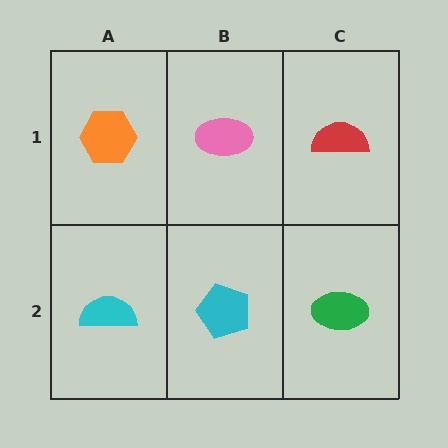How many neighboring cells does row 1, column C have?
2.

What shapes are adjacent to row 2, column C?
A red semicircle (row 1, column C), a cyan pentagon (row 2, column B).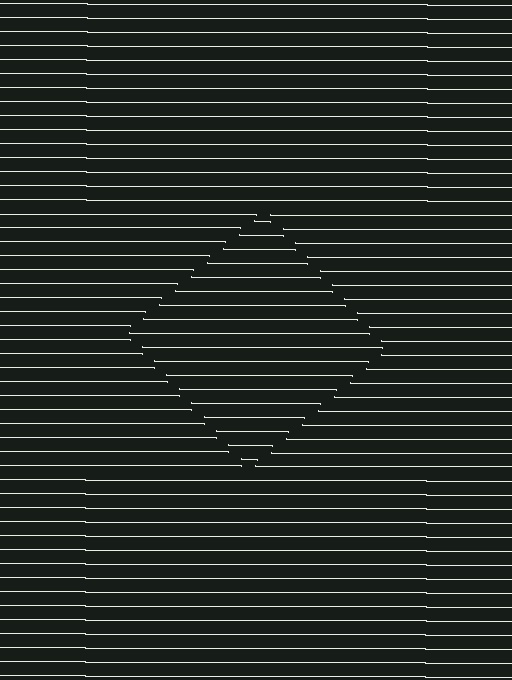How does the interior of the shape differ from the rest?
The interior of the shape contains the same grating, shifted by half a period — the contour is defined by the phase discontinuity where line-ends from the inner and outer gratings abut.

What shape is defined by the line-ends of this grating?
An illusory square. The interior of the shape contains the same grating, shifted by half a period — the contour is defined by the phase discontinuity where line-ends from the inner and outer gratings abut.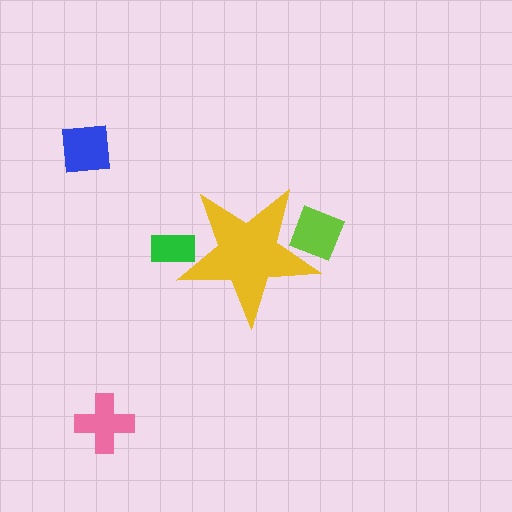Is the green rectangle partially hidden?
Yes, the green rectangle is partially hidden behind the yellow star.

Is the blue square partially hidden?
No, the blue square is fully visible.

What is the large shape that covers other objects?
A yellow star.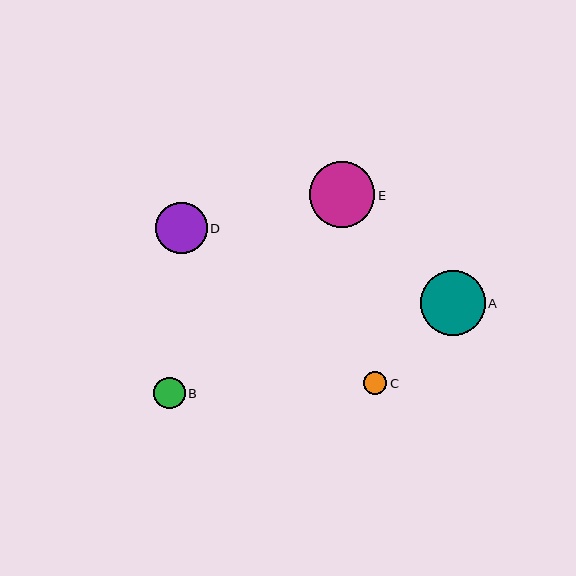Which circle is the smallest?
Circle C is the smallest with a size of approximately 23 pixels.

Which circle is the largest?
Circle E is the largest with a size of approximately 66 pixels.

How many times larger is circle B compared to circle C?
Circle B is approximately 1.4 times the size of circle C.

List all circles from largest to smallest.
From largest to smallest: E, A, D, B, C.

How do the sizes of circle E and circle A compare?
Circle E and circle A are approximately the same size.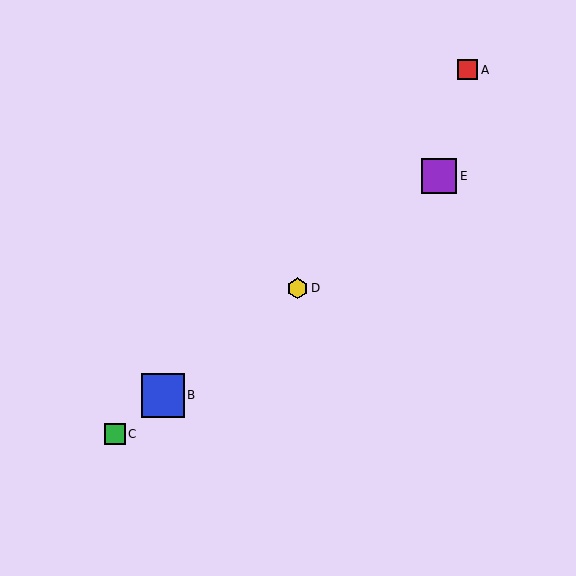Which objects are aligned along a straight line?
Objects B, C, D, E are aligned along a straight line.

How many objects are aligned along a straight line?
4 objects (B, C, D, E) are aligned along a straight line.